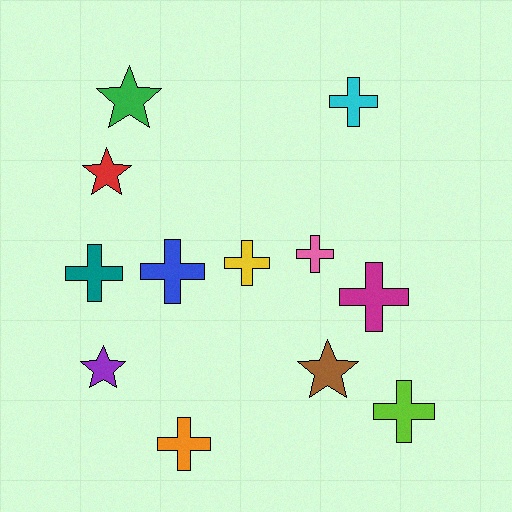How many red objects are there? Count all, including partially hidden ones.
There is 1 red object.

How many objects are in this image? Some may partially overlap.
There are 12 objects.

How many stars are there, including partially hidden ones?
There are 4 stars.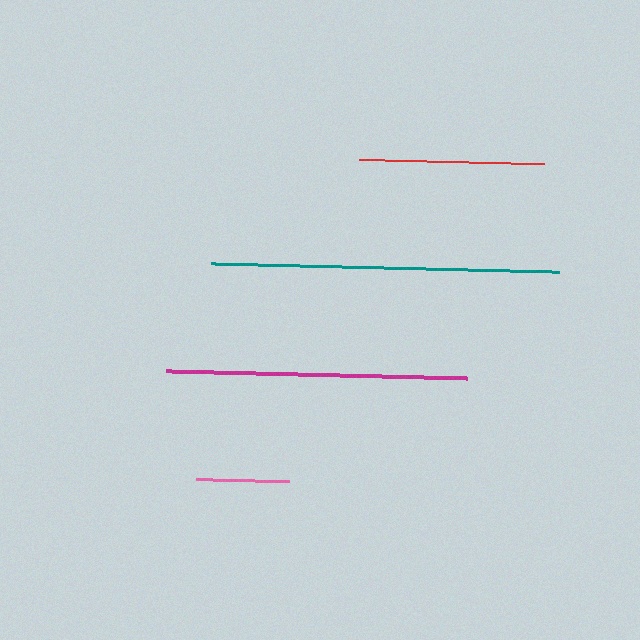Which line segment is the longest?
The teal line is the longest at approximately 348 pixels.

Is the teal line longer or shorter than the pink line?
The teal line is longer than the pink line.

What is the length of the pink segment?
The pink segment is approximately 93 pixels long.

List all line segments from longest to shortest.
From longest to shortest: teal, magenta, red, pink.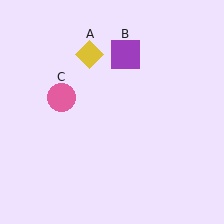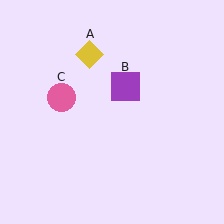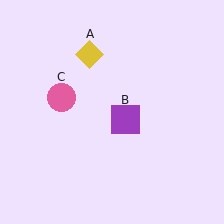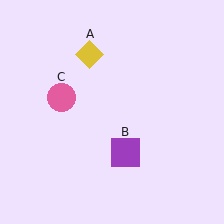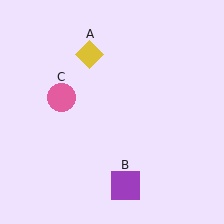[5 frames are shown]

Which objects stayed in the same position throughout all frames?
Yellow diamond (object A) and pink circle (object C) remained stationary.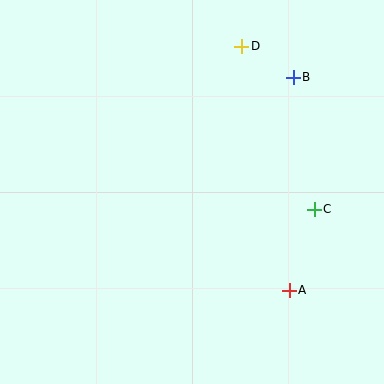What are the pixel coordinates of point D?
Point D is at (242, 46).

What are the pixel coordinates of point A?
Point A is at (289, 290).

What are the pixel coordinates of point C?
Point C is at (314, 209).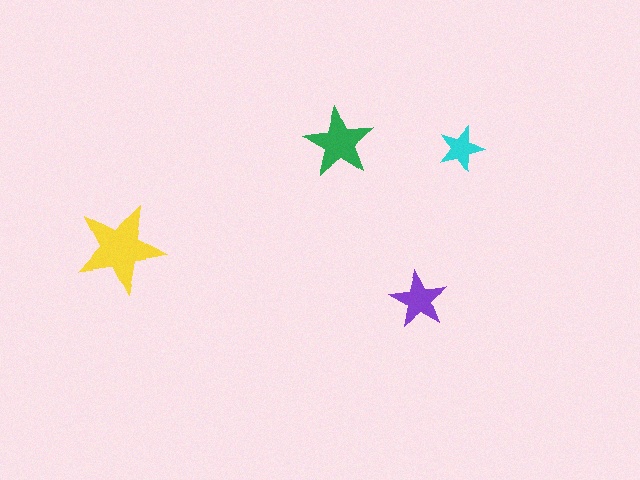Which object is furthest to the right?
The cyan star is rightmost.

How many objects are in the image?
There are 4 objects in the image.